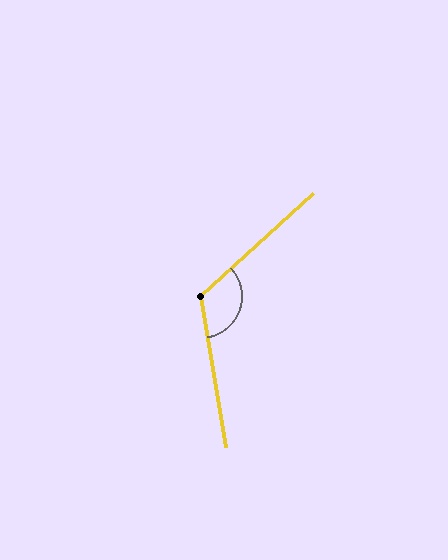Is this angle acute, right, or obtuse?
It is obtuse.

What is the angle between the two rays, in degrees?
Approximately 123 degrees.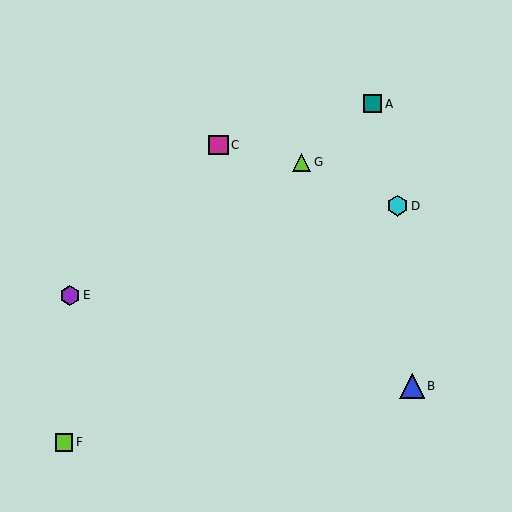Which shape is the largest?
The blue triangle (labeled B) is the largest.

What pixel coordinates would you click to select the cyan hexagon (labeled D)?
Click at (398, 206) to select the cyan hexagon D.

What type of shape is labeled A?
Shape A is a teal square.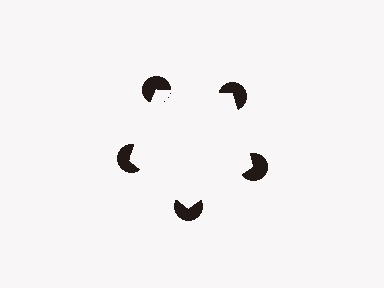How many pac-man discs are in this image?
There are 5 — one at each vertex of the illusory pentagon.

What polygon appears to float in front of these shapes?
An illusory pentagon — its edges are inferred from the aligned wedge cuts in the pac-man discs, not physically drawn.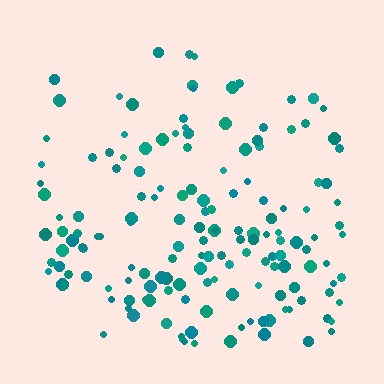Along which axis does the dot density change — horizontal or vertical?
Vertical.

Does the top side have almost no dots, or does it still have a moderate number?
Still a moderate number, just noticeably fewer than the bottom.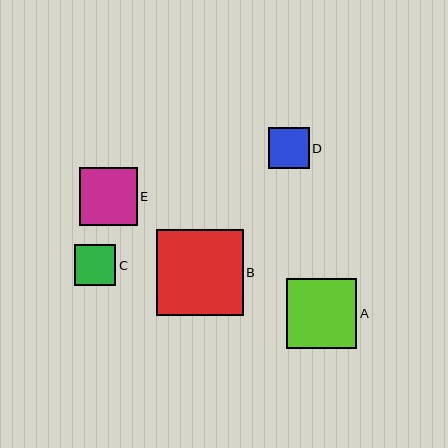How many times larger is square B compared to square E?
Square B is approximately 1.5 times the size of square E.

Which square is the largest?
Square B is the largest with a size of approximately 87 pixels.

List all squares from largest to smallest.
From largest to smallest: B, A, E, D, C.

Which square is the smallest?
Square C is the smallest with a size of approximately 41 pixels.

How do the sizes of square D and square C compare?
Square D and square C are approximately the same size.